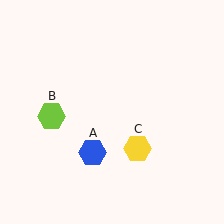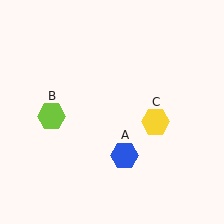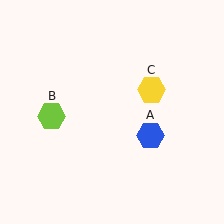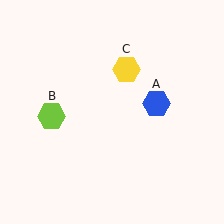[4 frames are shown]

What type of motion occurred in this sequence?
The blue hexagon (object A), yellow hexagon (object C) rotated counterclockwise around the center of the scene.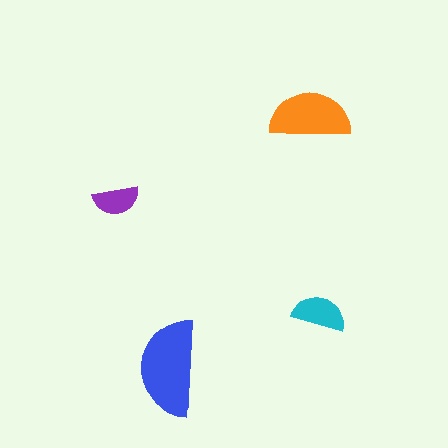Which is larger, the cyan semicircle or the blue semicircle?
The blue one.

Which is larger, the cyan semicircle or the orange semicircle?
The orange one.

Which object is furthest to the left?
The purple semicircle is leftmost.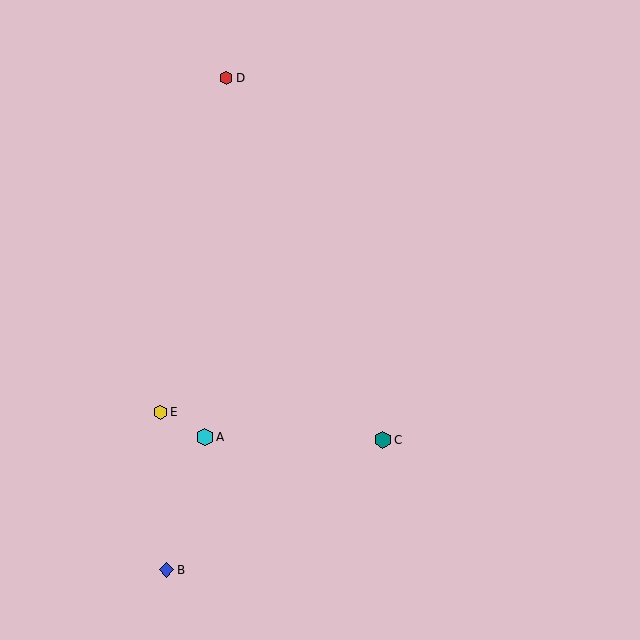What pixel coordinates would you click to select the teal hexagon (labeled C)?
Click at (383, 440) to select the teal hexagon C.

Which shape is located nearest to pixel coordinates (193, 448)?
The cyan hexagon (labeled A) at (205, 437) is nearest to that location.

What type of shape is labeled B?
Shape B is a blue diamond.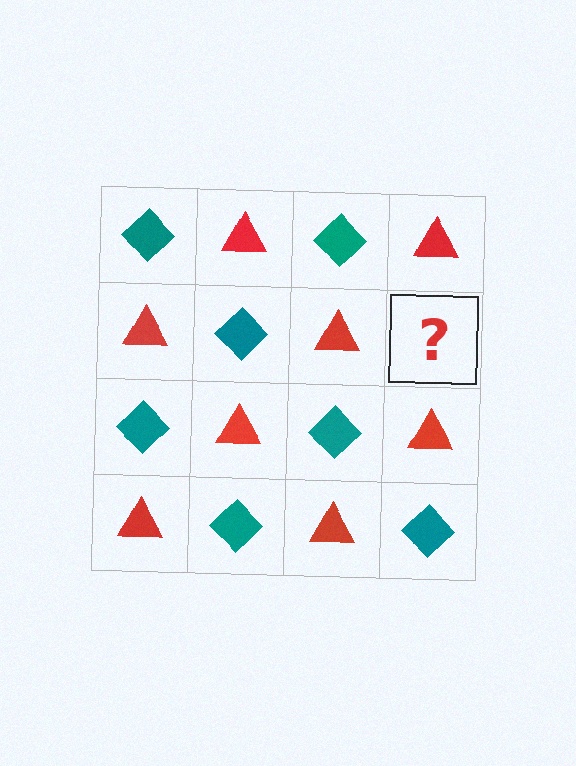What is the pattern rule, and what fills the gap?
The rule is that it alternates teal diamond and red triangle in a checkerboard pattern. The gap should be filled with a teal diamond.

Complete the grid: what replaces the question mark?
The question mark should be replaced with a teal diamond.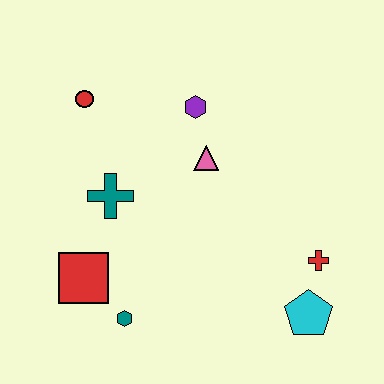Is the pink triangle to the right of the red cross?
No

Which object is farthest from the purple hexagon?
The cyan pentagon is farthest from the purple hexagon.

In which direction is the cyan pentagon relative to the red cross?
The cyan pentagon is below the red cross.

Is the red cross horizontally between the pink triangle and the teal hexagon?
No